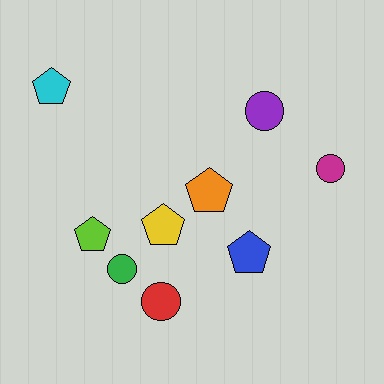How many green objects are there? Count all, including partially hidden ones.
There is 1 green object.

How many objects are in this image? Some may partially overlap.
There are 9 objects.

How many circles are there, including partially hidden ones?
There are 4 circles.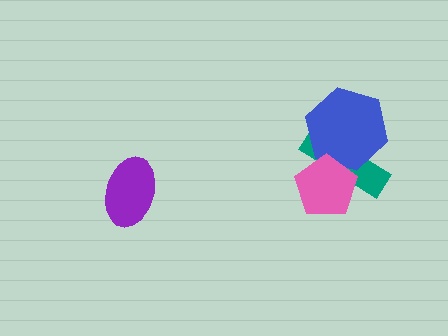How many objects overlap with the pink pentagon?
2 objects overlap with the pink pentagon.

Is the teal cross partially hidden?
Yes, it is partially covered by another shape.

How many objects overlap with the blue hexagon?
2 objects overlap with the blue hexagon.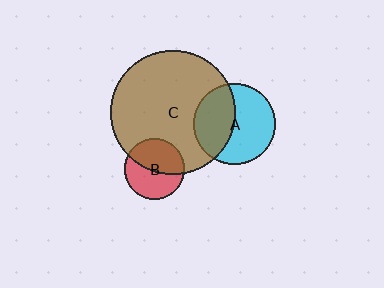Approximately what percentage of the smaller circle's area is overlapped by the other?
Approximately 50%.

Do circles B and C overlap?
Yes.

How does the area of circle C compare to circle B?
Approximately 4.2 times.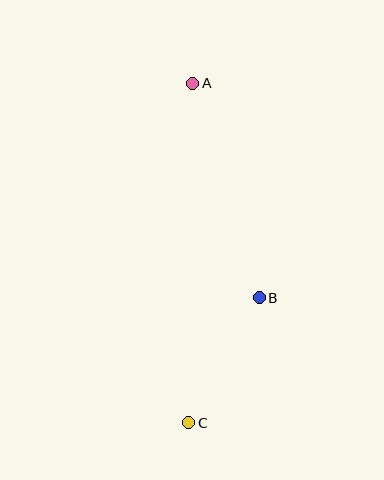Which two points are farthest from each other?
Points A and C are farthest from each other.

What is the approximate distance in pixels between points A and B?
The distance between A and B is approximately 225 pixels.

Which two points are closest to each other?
Points B and C are closest to each other.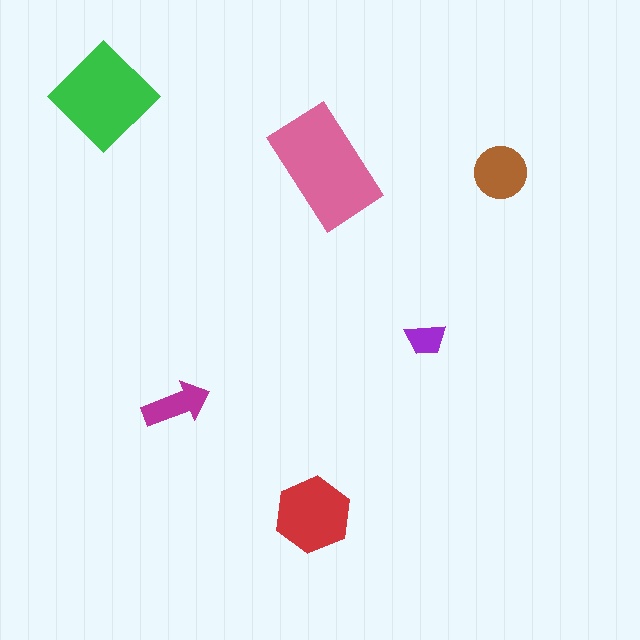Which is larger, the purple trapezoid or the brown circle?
The brown circle.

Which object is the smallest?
The purple trapezoid.